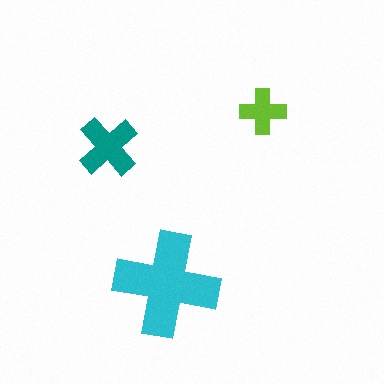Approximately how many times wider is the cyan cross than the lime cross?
About 2.5 times wider.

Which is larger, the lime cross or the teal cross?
The teal one.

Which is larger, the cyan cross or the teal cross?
The cyan one.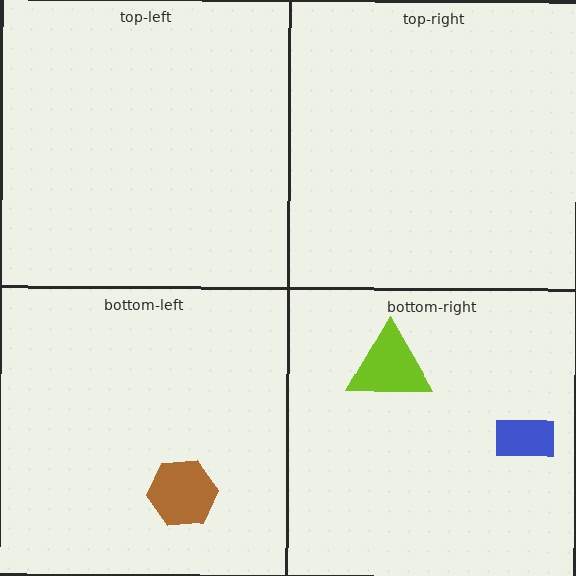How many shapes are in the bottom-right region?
2.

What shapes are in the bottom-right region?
The lime triangle, the blue rectangle.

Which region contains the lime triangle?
The bottom-right region.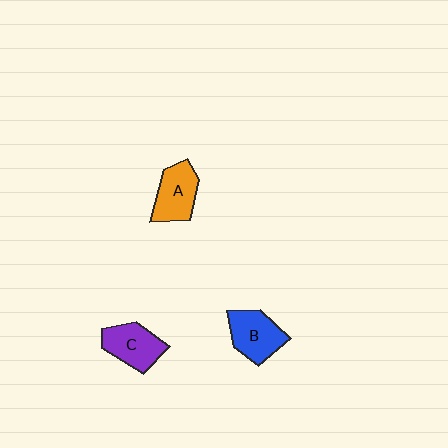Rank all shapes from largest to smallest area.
From largest to smallest: B (blue), C (purple), A (orange).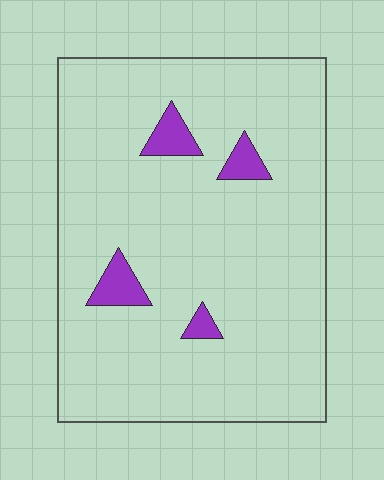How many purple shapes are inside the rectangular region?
4.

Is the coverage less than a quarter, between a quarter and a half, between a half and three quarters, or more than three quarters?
Less than a quarter.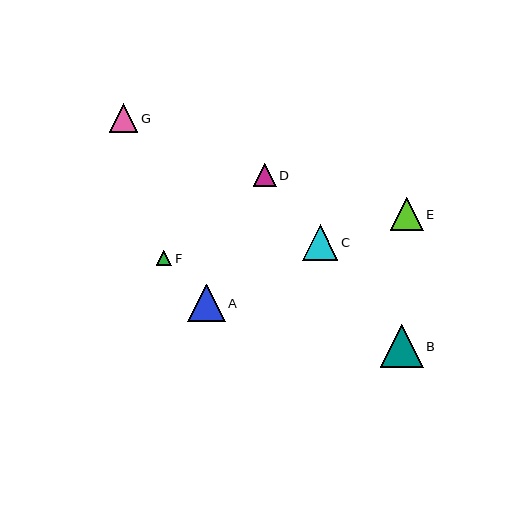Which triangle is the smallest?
Triangle F is the smallest with a size of approximately 15 pixels.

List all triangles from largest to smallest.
From largest to smallest: B, A, C, E, G, D, F.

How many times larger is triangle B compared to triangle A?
Triangle B is approximately 1.1 times the size of triangle A.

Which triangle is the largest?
Triangle B is the largest with a size of approximately 43 pixels.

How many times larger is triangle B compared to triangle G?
Triangle B is approximately 1.5 times the size of triangle G.